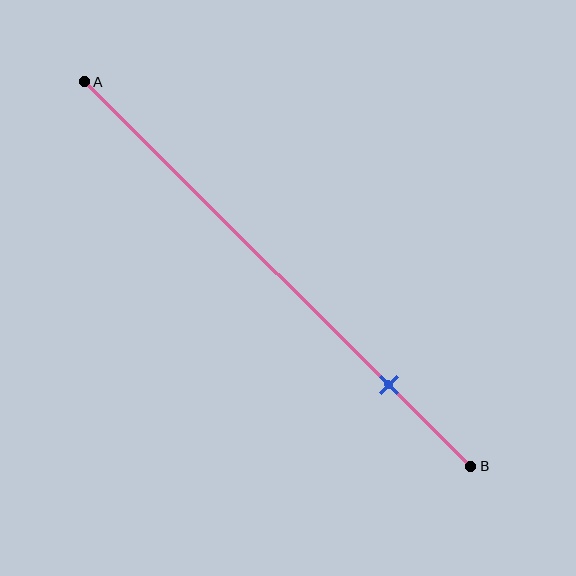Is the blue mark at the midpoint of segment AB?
No, the mark is at about 80% from A, not at the 50% midpoint.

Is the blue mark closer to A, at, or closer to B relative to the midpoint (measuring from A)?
The blue mark is closer to point B than the midpoint of segment AB.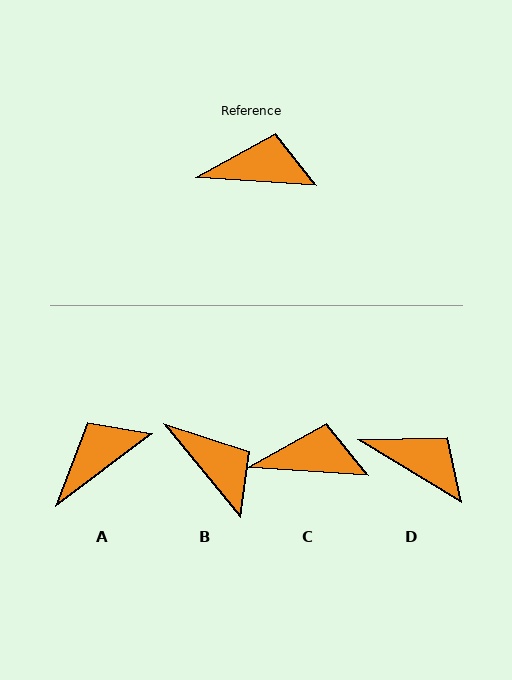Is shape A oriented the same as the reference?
No, it is off by about 41 degrees.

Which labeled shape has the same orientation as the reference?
C.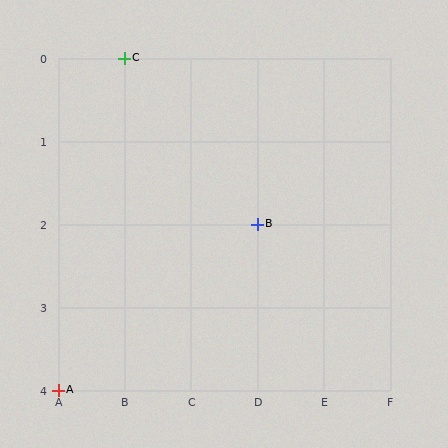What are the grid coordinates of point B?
Point B is at grid coordinates (D, 2).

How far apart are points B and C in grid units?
Points B and C are 2 columns and 2 rows apart (about 2.8 grid units diagonally).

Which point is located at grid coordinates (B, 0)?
Point C is at (B, 0).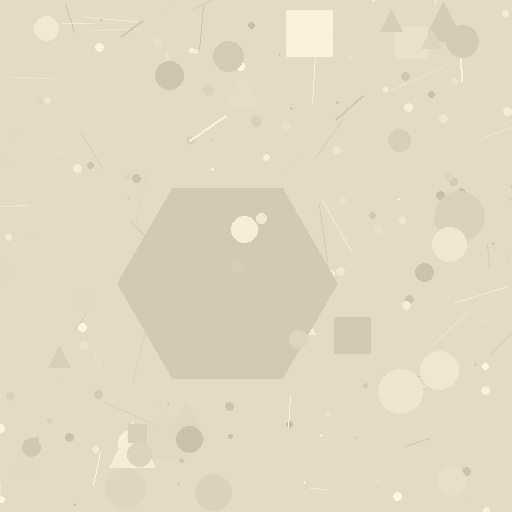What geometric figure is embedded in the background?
A hexagon is embedded in the background.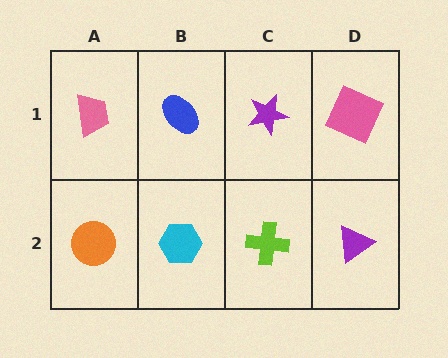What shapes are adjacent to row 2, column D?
A pink square (row 1, column D), a lime cross (row 2, column C).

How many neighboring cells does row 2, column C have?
3.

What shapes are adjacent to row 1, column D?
A purple triangle (row 2, column D), a purple star (row 1, column C).